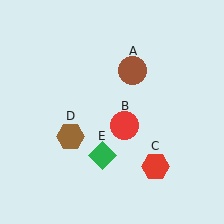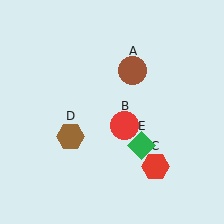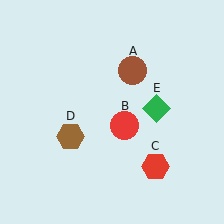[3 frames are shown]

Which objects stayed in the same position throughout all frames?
Brown circle (object A) and red circle (object B) and red hexagon (object C) and brown hexagon (object D) remained stationary.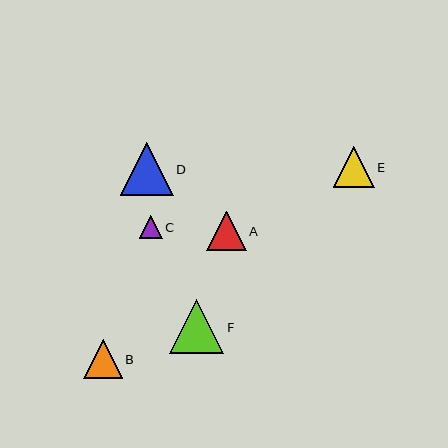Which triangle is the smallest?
Triangle C is the smallest with a size of approximately 23 pixels.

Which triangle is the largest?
Triangle F is the largest with a size of approximately 54 pixels.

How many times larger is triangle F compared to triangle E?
Triangle F is approximately 1.3 times the size of triangle E.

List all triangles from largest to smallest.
From largest to smallest: F, D, E, A, B, C.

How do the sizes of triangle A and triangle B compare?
Triangle A and triangle B are approximately the same size.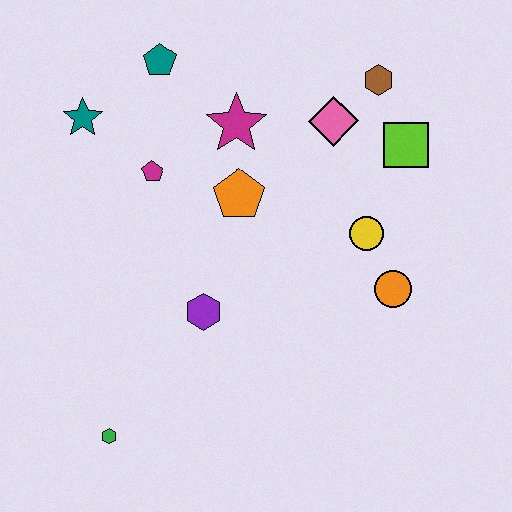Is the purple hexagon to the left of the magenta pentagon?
No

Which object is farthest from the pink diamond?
The green hexagon is farthest from the pink diamond.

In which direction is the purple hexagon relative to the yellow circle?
The purple hexagon is to the left of the yellow circle.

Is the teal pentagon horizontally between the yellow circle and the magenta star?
No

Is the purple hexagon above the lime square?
No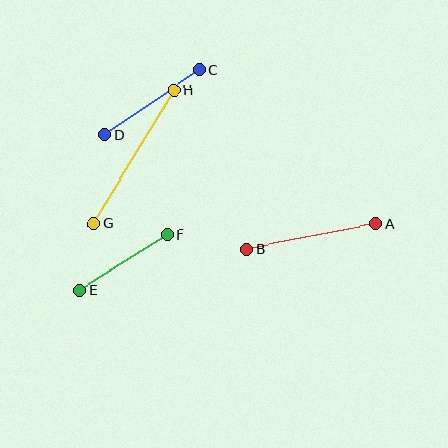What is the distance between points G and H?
The distance is approximately 156 pixels.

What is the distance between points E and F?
The distance is approximately 104 pixels.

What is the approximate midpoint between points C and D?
The midpoint is at approximately (152, 103) pixels.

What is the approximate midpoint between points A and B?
The midpoint is at approximately (311, 236) pixels.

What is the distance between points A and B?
The distance is approximately 131 pixels.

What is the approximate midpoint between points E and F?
The midpoint is at approximately (123, 262) pixels.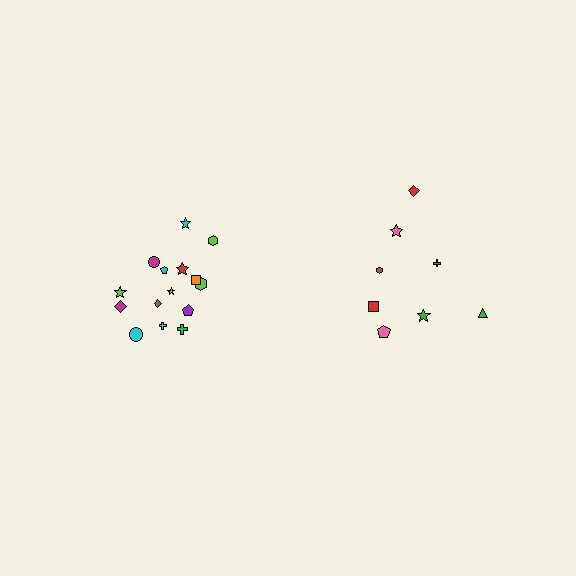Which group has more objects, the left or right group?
The left group.